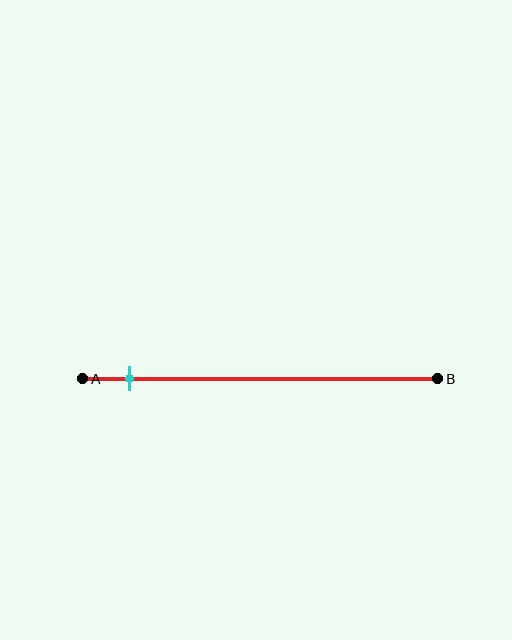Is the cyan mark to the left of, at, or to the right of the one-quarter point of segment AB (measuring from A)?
The cyan mark is to the left of the one-quarter point of segment AB.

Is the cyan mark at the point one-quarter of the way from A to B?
No, the mark is at about 15% from A, not at the 25% one-quarter point.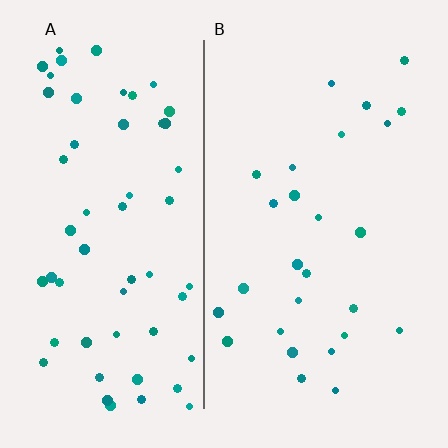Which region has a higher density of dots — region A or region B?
A (the left).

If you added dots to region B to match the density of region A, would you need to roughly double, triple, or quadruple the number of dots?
Approximately double.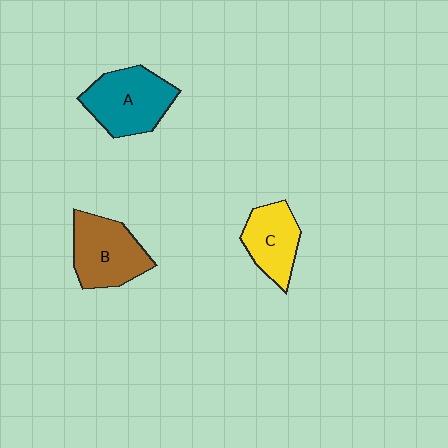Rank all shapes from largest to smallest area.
From largest to smallest: A (teal), B (brown), C (yellow).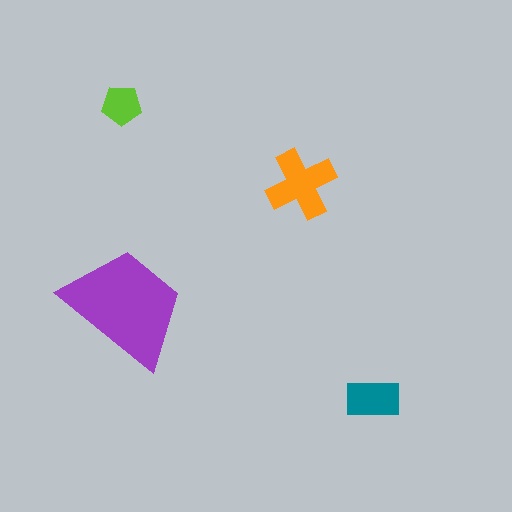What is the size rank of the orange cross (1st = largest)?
2nd.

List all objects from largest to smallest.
The purple trapezoid, the orange cross, the teal rectangle, the lime pentagon.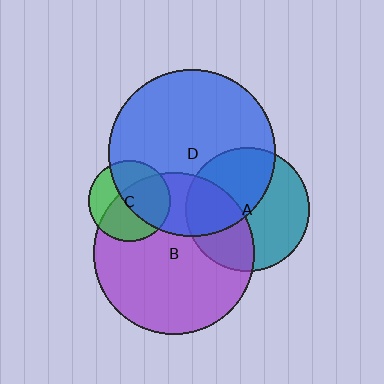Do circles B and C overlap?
Yes.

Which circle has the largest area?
Circle D (blue).